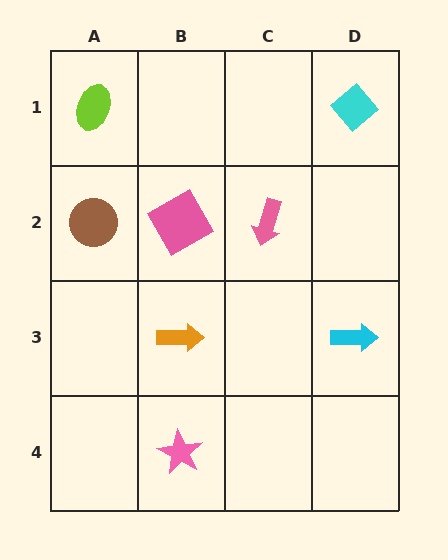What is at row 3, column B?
An orange arrow.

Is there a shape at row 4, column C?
No, that cell is empty.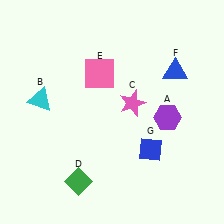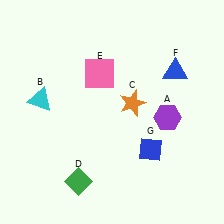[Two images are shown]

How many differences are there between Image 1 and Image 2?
There is 1 difference between the two images.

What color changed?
The star (C) changed from pink in Image 1 to orange in Image 2.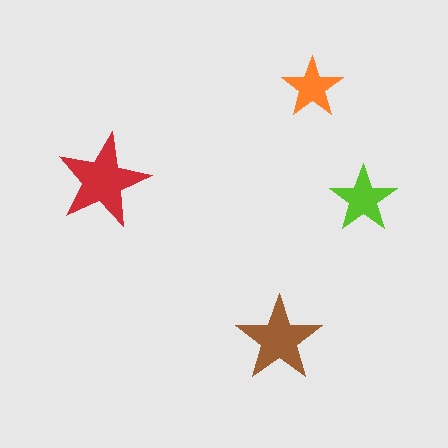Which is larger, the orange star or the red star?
The red one.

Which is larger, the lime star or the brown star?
The brown one.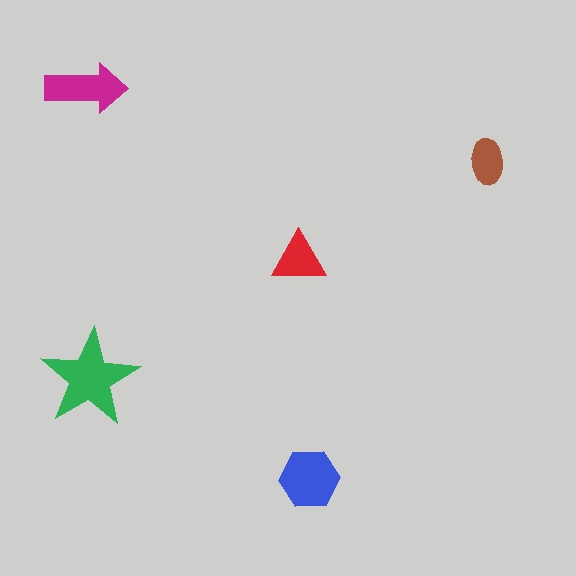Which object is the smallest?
The brown ellipse.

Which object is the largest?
The green star.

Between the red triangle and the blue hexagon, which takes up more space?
The blue hexagon.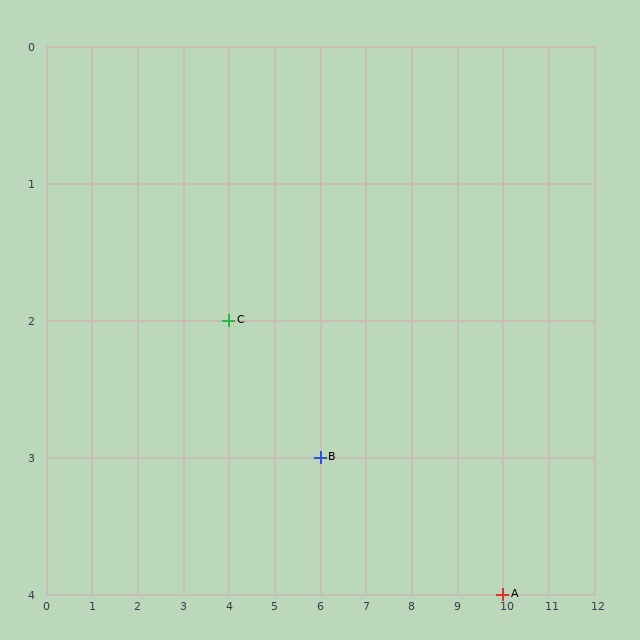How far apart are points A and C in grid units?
Points A and C are 6 columns and 2 rows apart (about 6.3 grid units diagonally).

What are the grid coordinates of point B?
Point B is at grid coordinates (6, 3).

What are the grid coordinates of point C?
Point C is at grid coordinates (4, 2).